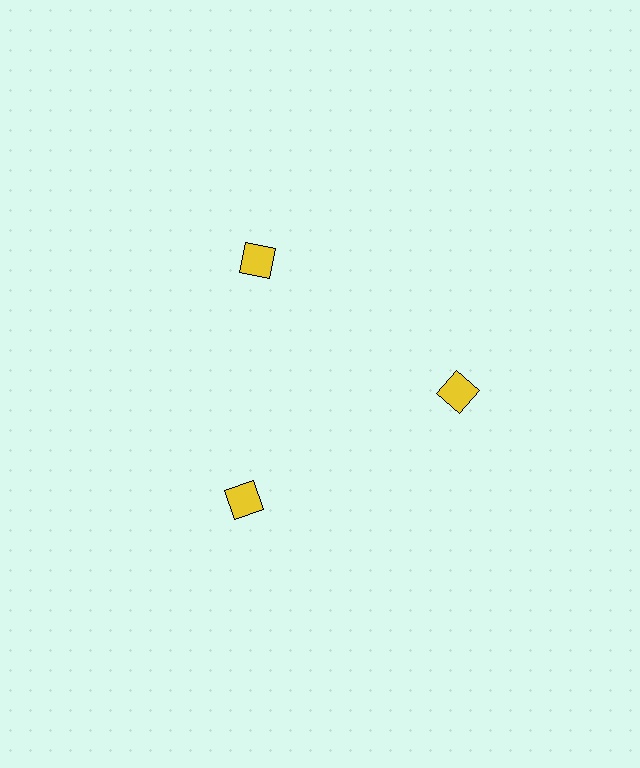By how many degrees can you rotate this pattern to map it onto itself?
The pattern maps onto itself every 120 degrees of rotation.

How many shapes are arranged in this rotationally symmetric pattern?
There are 3 shapes, arranged in 3 groups of 1.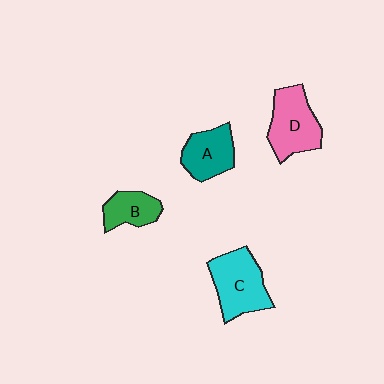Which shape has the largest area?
Shape C (cyan).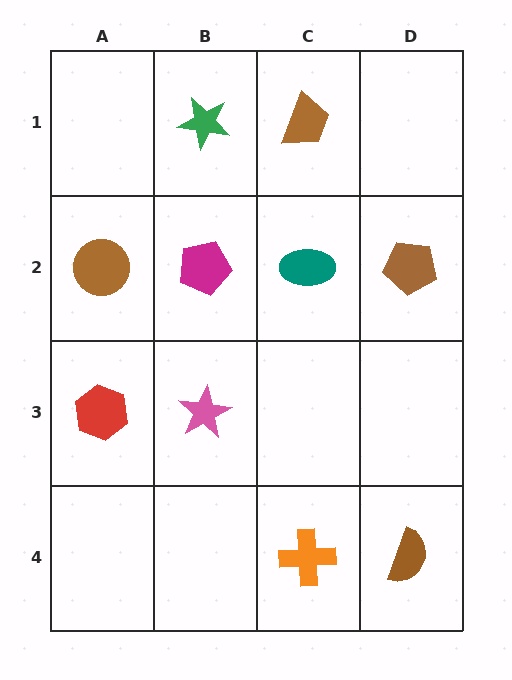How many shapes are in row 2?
4 shapes.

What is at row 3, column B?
A pink star.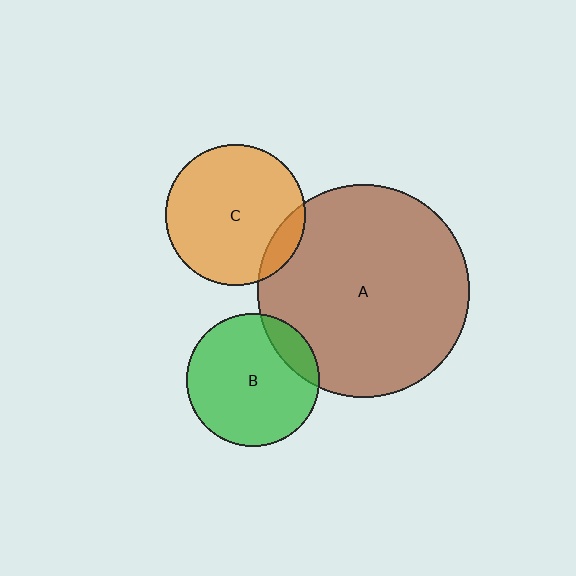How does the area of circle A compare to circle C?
Approximately 2.3 times.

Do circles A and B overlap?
Yes.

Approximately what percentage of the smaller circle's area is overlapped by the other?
Approximately 15%.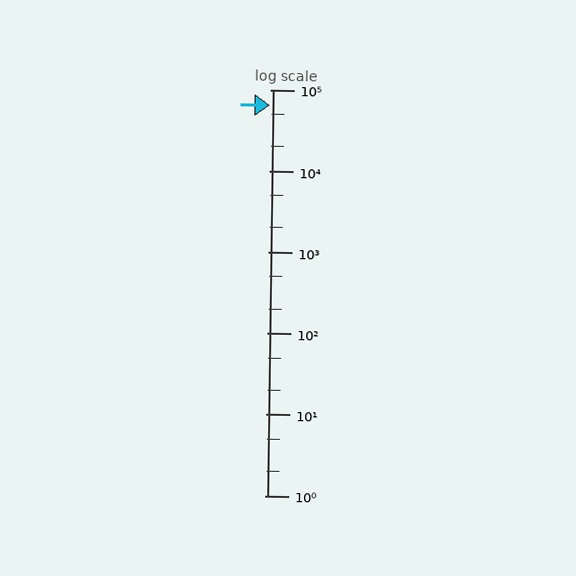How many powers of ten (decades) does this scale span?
The scale spans 5 decades, from 1 to 100000.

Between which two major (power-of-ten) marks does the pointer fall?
The pointer is between 10000 and 100000.